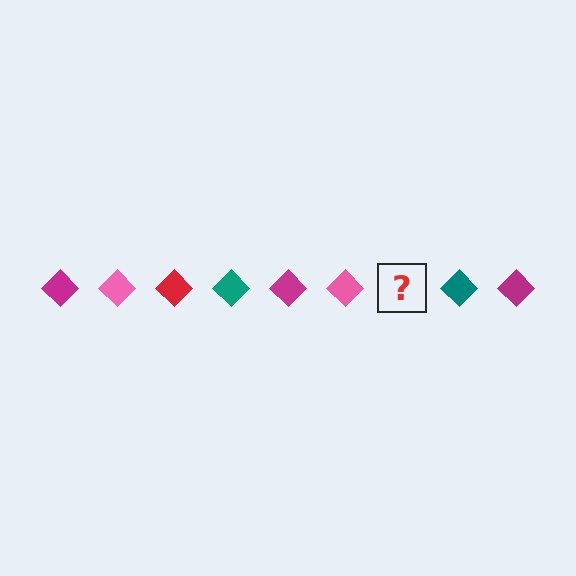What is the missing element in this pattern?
The missing element is a red diamond.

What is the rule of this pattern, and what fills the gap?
The rule is that the pattern cycles through magenta, pink, red, teal diamonds. The gap should be filled with a red diamond.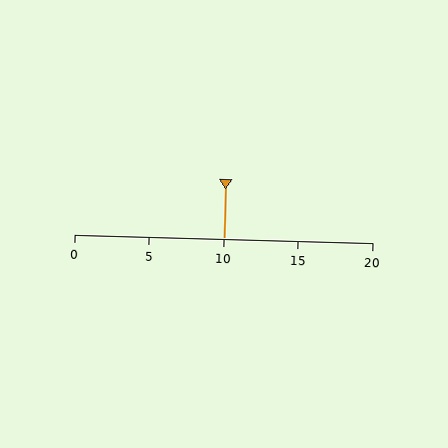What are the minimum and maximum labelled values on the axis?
The axis runs from 0 to 20.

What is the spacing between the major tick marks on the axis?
The major ticks are spaced 5 apart.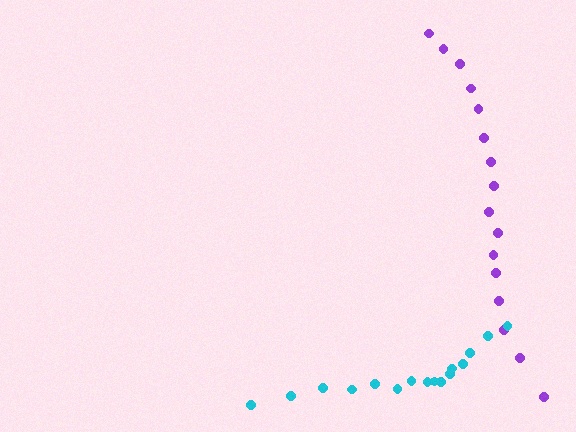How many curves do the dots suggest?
There are 2 distinct paths.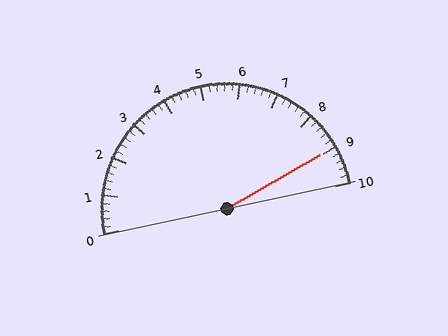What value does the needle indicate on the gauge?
The needle indicates approximately 9.0.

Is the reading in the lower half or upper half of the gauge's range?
The reading is in the upper half of the range (0 to 10).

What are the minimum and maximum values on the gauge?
The gauge ranges from 0 to 10.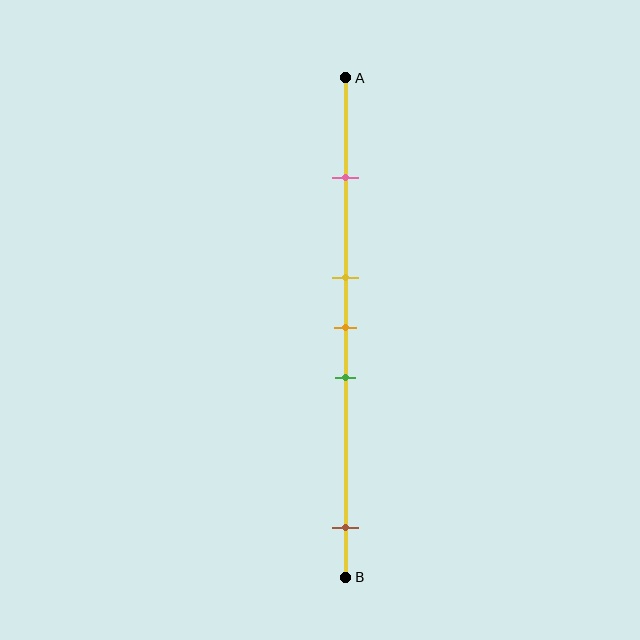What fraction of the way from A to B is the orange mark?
The orange mark is approximately 50% (0.5) of the way from A to B.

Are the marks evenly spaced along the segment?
No, the marks are not evenly spaced.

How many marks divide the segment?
There are 5 marks dividing the segment.